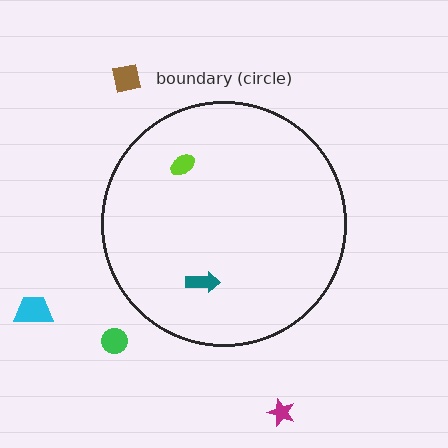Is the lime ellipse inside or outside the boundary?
Inside.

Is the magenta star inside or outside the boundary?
Outside.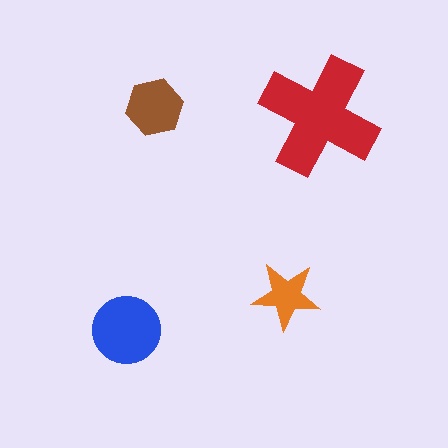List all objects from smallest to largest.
The orange star, the brown hexagon, the blue circle, the red cross.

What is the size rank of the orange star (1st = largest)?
4th.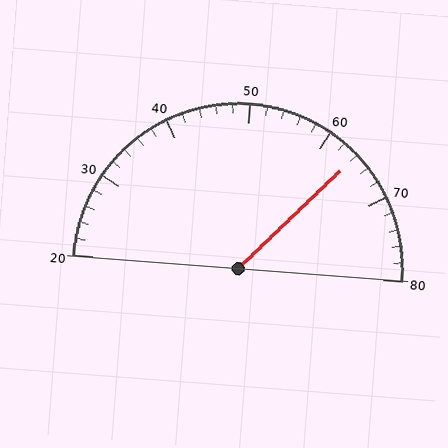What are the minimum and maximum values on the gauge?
The gauge ranges from 20 to 80.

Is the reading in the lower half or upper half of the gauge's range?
The reading is in the upper half of the range (20 to 80).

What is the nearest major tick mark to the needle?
The nearest major tick mark is 60.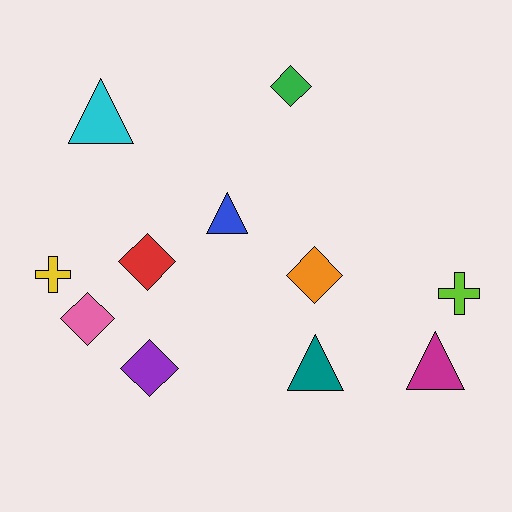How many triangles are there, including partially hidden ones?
There are 4 triangles.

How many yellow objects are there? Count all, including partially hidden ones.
There is 1 yellow object.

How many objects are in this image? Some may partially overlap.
There are 11 objects.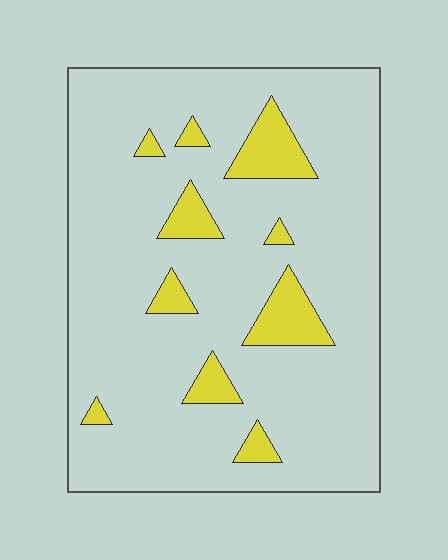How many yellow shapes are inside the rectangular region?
10.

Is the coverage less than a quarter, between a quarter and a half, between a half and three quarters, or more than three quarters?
Less than a quarter.